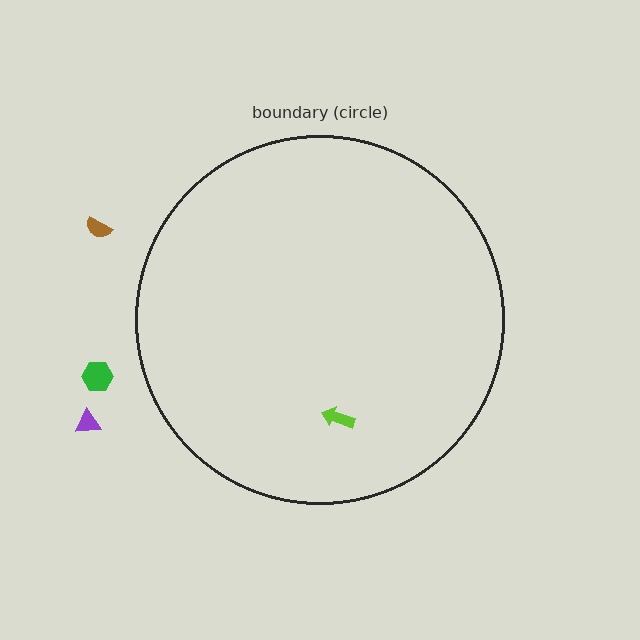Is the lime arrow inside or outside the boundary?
Inside.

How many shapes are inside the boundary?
1 inside, 3 outside.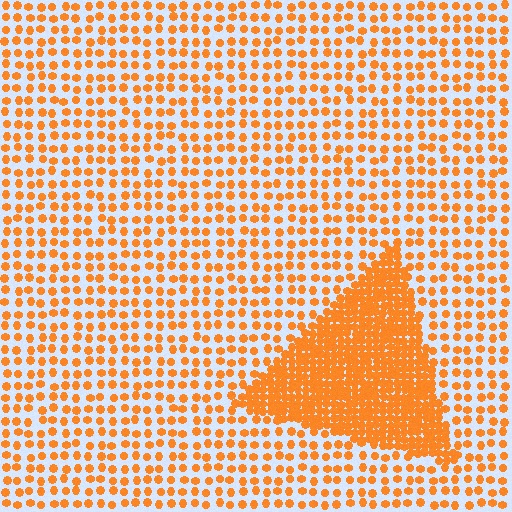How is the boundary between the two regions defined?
The boundary is defined by a change in element density (approximately 2.8x ratio). All elements are the same color, size, and shape.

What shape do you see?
I see a triangle.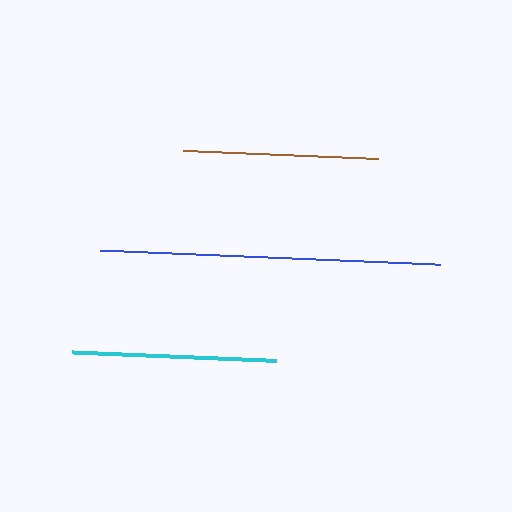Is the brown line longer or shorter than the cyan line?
The cyan line is longer than the brown line.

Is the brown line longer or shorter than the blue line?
The blue line is longer than the brown line.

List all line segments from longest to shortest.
From longest to shortest: blue, cyan, brown.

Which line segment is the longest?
The blue line is the longest at approximately 340 pixels.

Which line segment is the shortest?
The brown line is the shortest at approximately 194 pixels.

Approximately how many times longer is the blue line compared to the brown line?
The blue line is approximately 1.8 times the length of the brown line.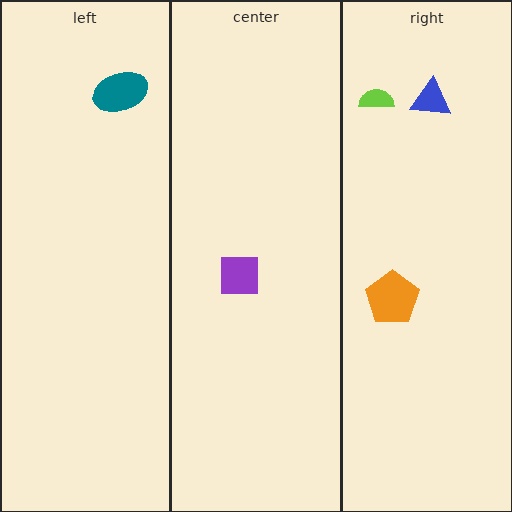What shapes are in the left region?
The teal ellipse.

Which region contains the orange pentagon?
The right region.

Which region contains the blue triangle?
The right region.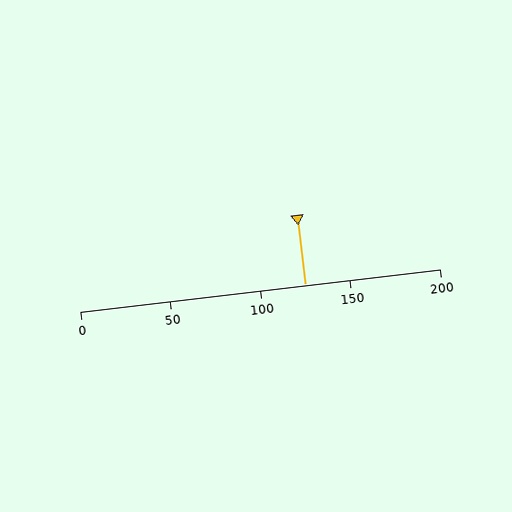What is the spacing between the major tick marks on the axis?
The major ticks are spaced 50 apart.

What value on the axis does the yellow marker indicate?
The marker indicates approximately 125.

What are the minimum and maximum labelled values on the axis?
The axis runs from 0 to 200.